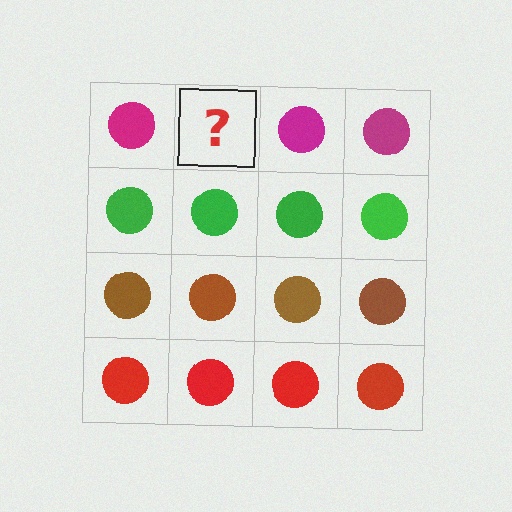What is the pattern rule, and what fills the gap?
The rule is that each row has a consistent color. The gap should be filled with a magenta circle.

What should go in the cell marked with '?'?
The missing cell should contain a magenta circle.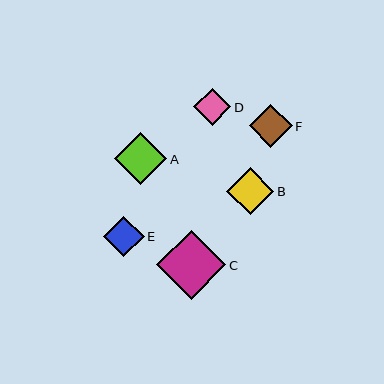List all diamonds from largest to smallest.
From largest to smallest: C, A, B, F, E, D.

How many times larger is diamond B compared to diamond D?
Diamond B is approximately 1.3 times the size of diamond D.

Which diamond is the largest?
Diamond C is the largest with a size of approximately 69 pixels.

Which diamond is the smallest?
Diamond D is the smallest with a size of approximately 37 pixels.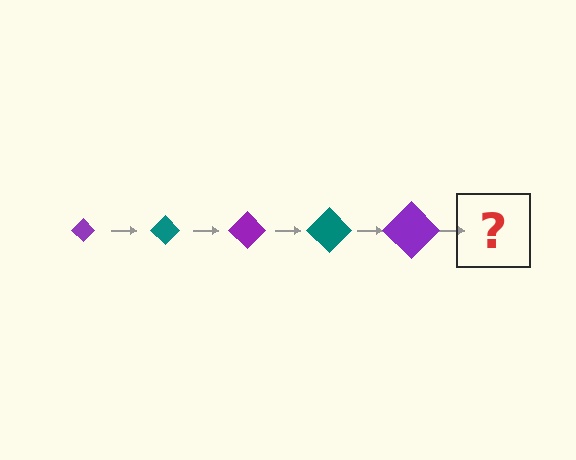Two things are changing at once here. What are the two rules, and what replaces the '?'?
The two rules are that the diamond grows larger each step and the color cycles through purple and teal. The '?' should be a teal diamond, larger than the previous one.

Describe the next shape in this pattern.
It should be a teal diamond, larger than the previous one.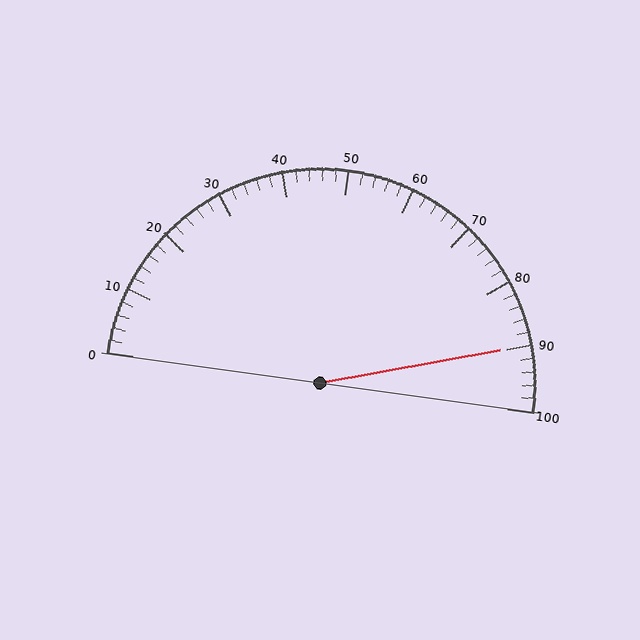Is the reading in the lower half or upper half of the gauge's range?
The reading is in the upper half of the range (0 to 100).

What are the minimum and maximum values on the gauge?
The gauge ranges from 0 to 100.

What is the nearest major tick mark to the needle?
The nearest major tick mark is 90.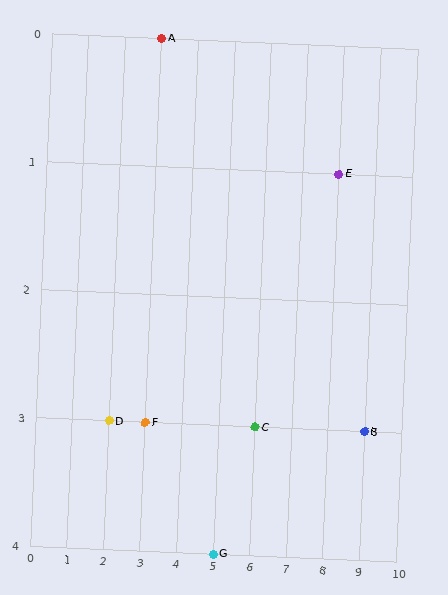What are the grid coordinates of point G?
Point G is at grid coordinates (5, 4).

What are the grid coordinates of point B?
Point B is at grid coordinates (9, 3).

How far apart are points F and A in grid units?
Points F and A are 3 rows apart.